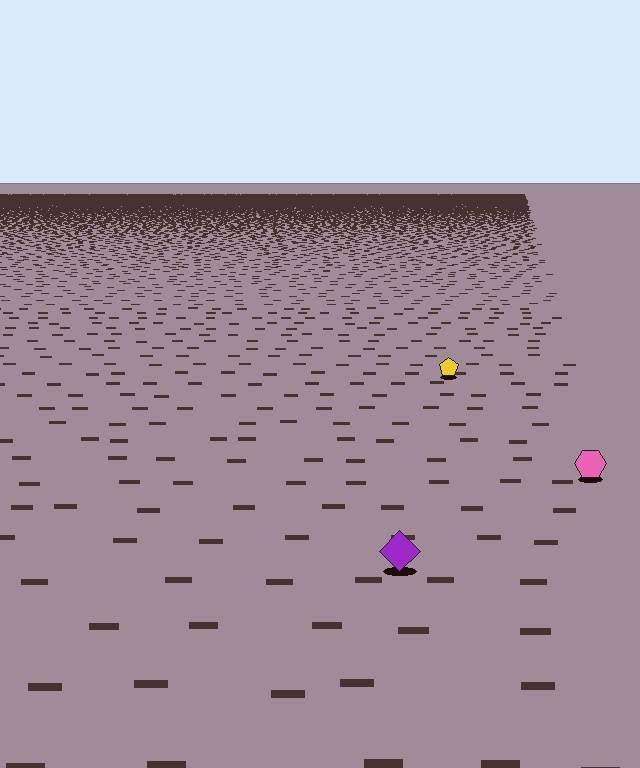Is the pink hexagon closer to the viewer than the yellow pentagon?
Yes. The pink hexagon is closer — you can tell from the texture gradient: the ground texture is coarser near it.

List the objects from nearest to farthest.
From nearest to farthest: the purple diamond, the pink hexagon, the yellow pentagon.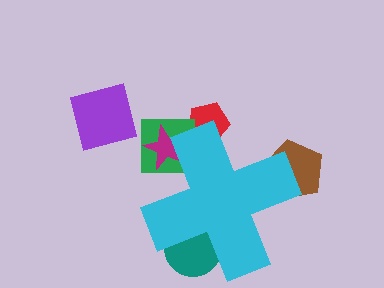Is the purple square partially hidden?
No, the purple square is fully visible.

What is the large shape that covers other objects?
A cyan cross.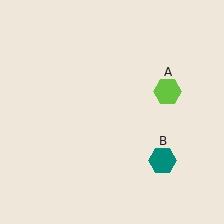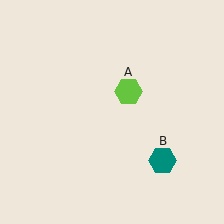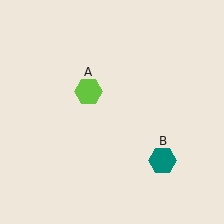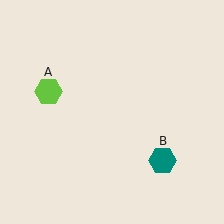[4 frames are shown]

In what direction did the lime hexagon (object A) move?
The lime hexagon (object A) moved left.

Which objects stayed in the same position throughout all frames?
Teal hexagon (object B) remained stationary.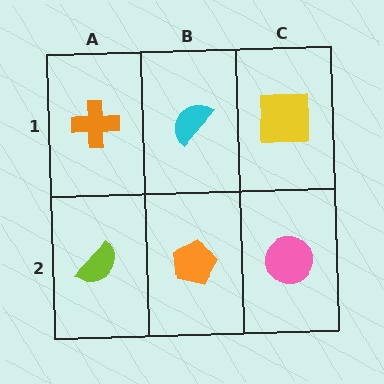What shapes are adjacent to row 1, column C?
A pink circle (row 2, column C), a cyan semicircle (row 1, column B).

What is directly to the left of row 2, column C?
An orange pentagon.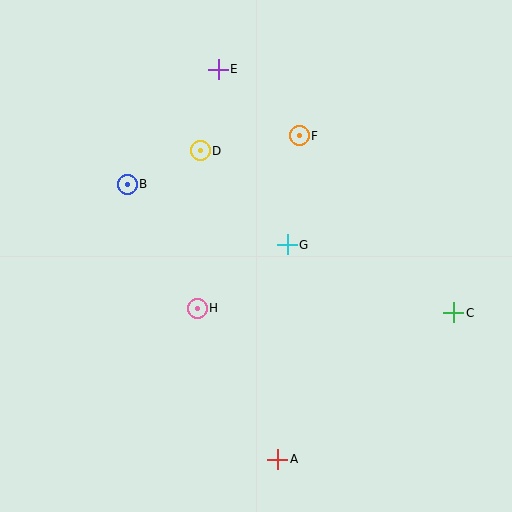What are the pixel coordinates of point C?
Point C is at (454, 313).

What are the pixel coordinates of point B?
Point B is at (127, 184).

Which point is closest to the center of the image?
Point G at (287, 245) is closest to the center.